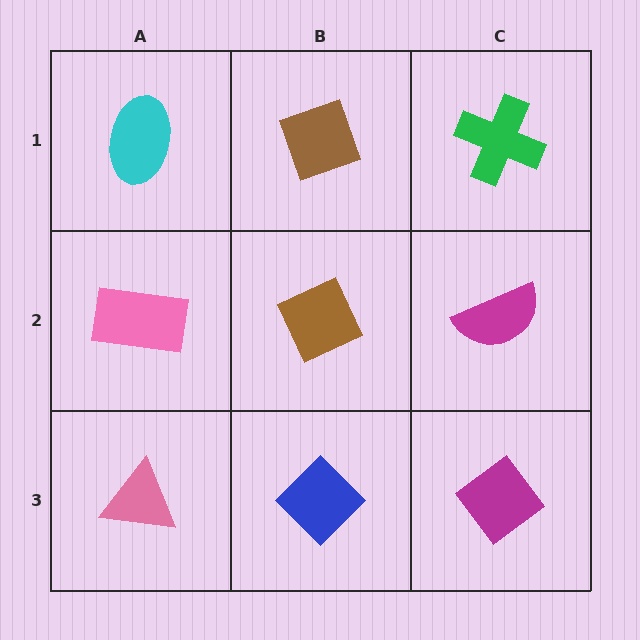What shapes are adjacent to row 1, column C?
A magenta semicircle (row 2, column C), a brown diamond (row 1, column B).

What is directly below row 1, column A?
A pink rectangle.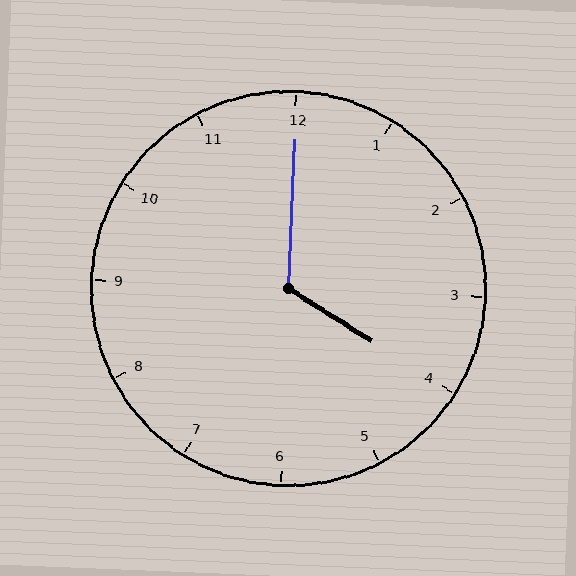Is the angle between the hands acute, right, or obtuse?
It is obtuse.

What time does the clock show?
4:00.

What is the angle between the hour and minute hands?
Approximately 120 degrees.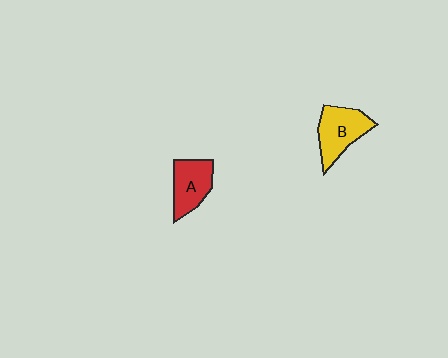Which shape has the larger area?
Shape B (yellow).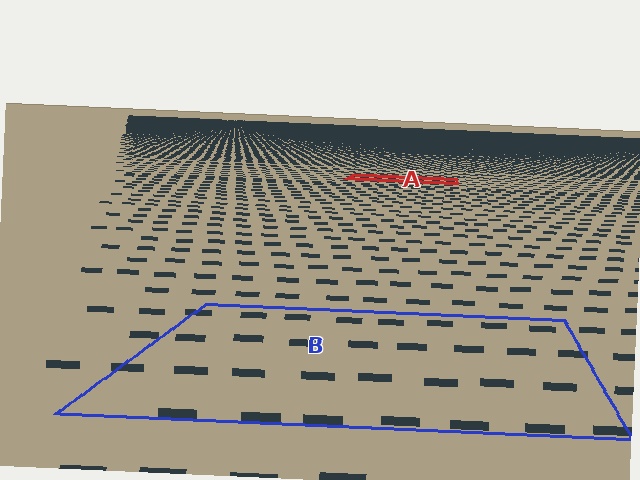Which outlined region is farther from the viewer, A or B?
Region A is farther from the viewer — the texture elements inside it appear smaller and more densely packed.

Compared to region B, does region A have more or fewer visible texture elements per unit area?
Region A has more texture elements per unit area — they are packed more densely because it is farther away.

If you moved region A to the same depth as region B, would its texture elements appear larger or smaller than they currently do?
They would appear larger. At a closer depth, the same texture elements are projected at a bigger on-screen size.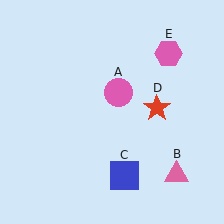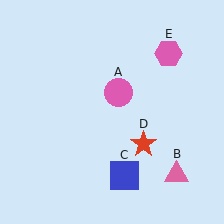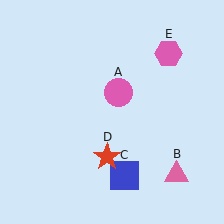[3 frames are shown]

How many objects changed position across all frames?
1 object changed position: red star (object D).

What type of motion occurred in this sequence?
The red star (object D) rotated clockwise around the center of the scene.